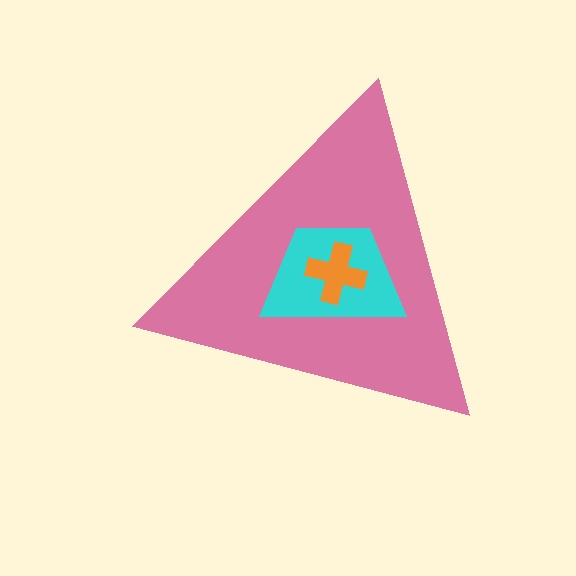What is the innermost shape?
The orange cross.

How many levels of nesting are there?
3.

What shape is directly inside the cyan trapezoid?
The orange cross.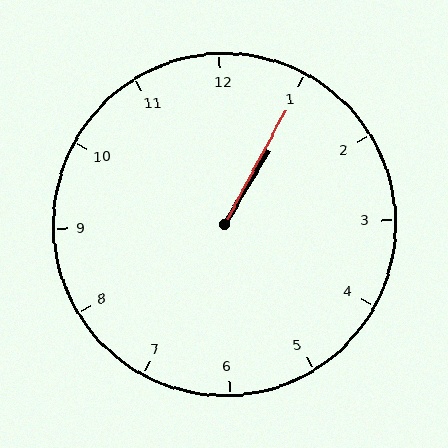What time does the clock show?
1:05.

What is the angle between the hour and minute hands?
Approximately 2 degrees.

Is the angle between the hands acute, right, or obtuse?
It is acute.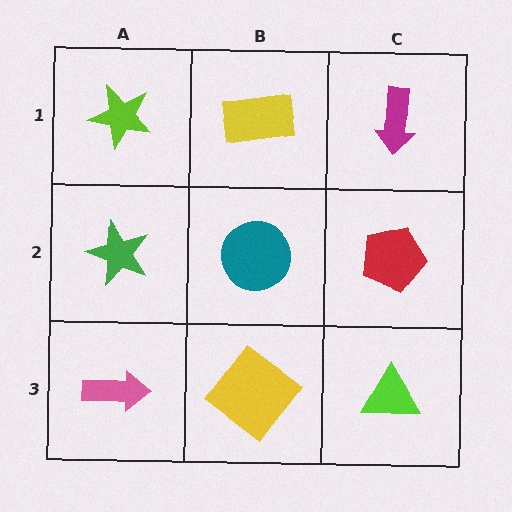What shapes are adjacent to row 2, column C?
A magenta arrow (row 1, column C), a lime triangle (row 3, column C), a teal circle (row 2, column B).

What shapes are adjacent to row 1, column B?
A teal circle (row 2, column B), a lime star (row 1, column A), a magenta arrow (row 1, column C).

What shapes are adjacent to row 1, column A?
A green star (row 2, column A), a yellow rectangle (row 1, column B).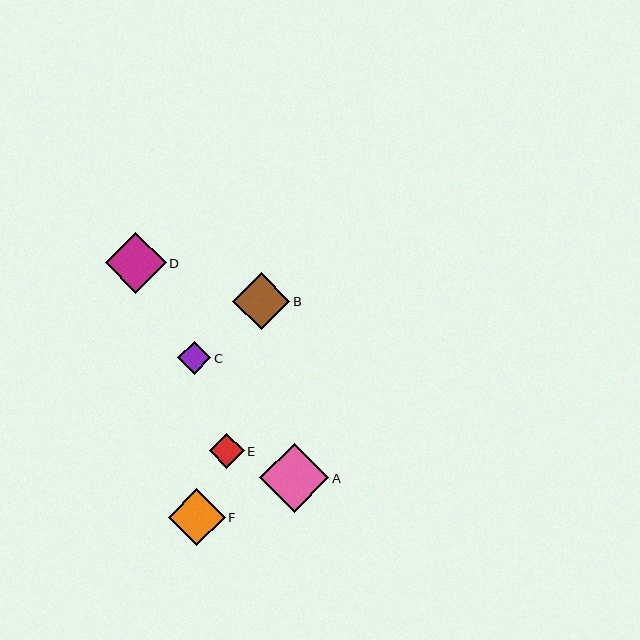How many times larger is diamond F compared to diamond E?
Diamond F is approximately 1.7 times the size of diamond E.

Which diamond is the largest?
Diamond A is the largest with a size of approximately 69 pixels.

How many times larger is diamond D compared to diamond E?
Diamond D is approximately 1.8 times the size of diamond E.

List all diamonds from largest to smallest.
From largest to smallest: A, D, B, F, E, C.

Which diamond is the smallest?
Diamond C is the smallest with a size of approximately 33 pixels.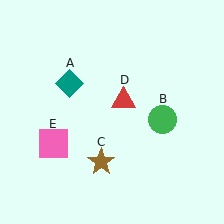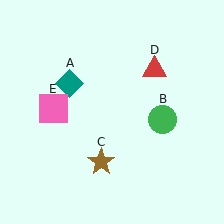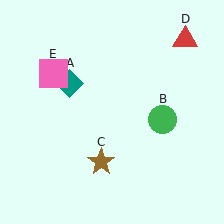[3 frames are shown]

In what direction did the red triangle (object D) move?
The red triangle (object D) moved up and to the right.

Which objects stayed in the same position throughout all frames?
Teal diamond (object A) and green circle (object B) and brown star (object C) remained stationary.